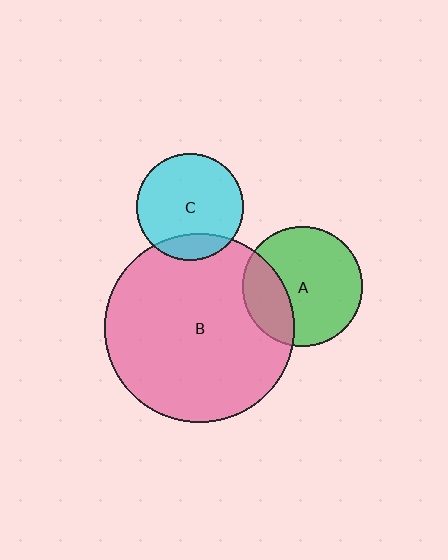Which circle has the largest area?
Circle B (pink).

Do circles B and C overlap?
Yes.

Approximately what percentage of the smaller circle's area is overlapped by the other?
Approximately 15%.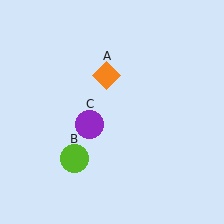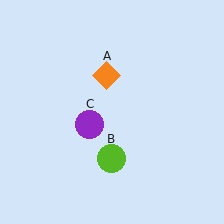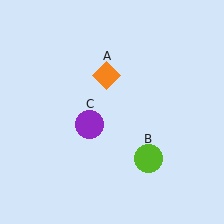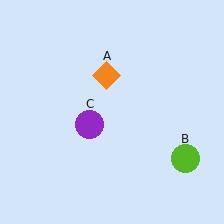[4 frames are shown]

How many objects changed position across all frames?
1 object changed position: lime circle (object B).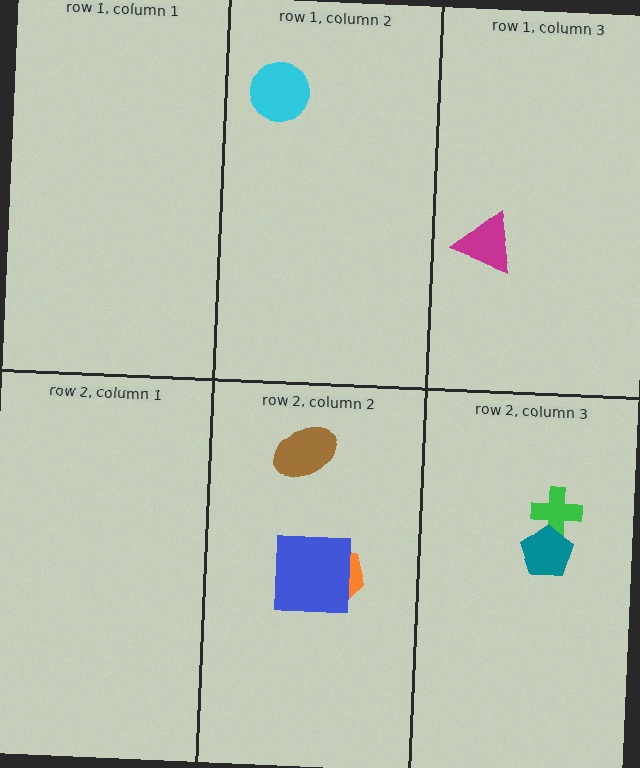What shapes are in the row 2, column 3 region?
The green cross, the teal pentagon.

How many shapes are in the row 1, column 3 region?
1.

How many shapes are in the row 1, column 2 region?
1.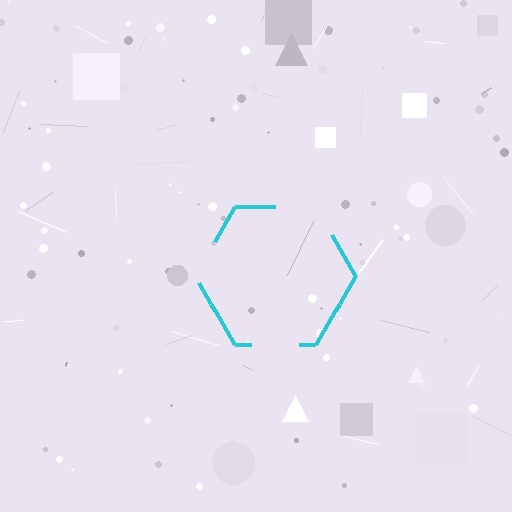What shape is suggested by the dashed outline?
The dashed outline suggests a hexagon.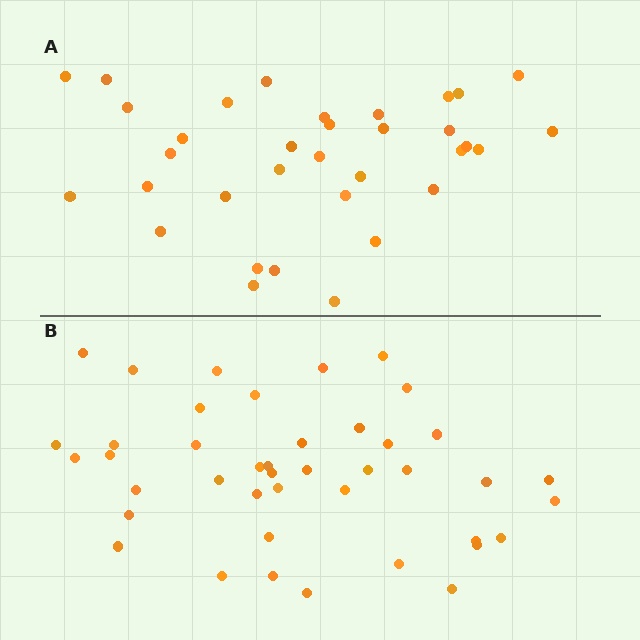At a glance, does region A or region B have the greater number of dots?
Region B (the bottom region) has more dots.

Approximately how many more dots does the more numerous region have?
Region B has roughly 8 or so more dots than region A.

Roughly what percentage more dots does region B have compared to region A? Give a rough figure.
About 25% more.